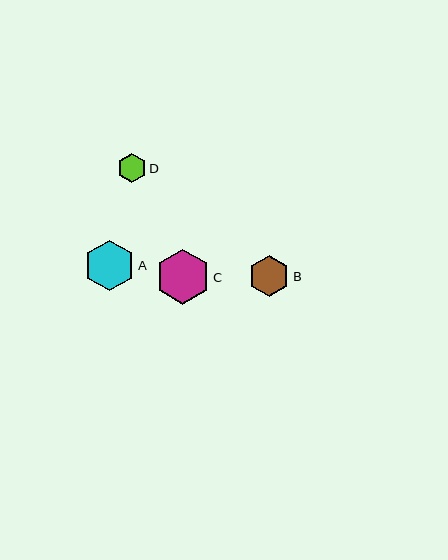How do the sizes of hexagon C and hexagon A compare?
Hexagon C and hexagon A are approximately the same size.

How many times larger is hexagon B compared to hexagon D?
Hexagon B is approximately 1.4 times the size of hexagon D.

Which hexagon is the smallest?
Hexagon D is the smallest with a size of approximately 29 pixels.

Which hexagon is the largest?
Hexagon C is the largest with a size of approximately 55 pixels.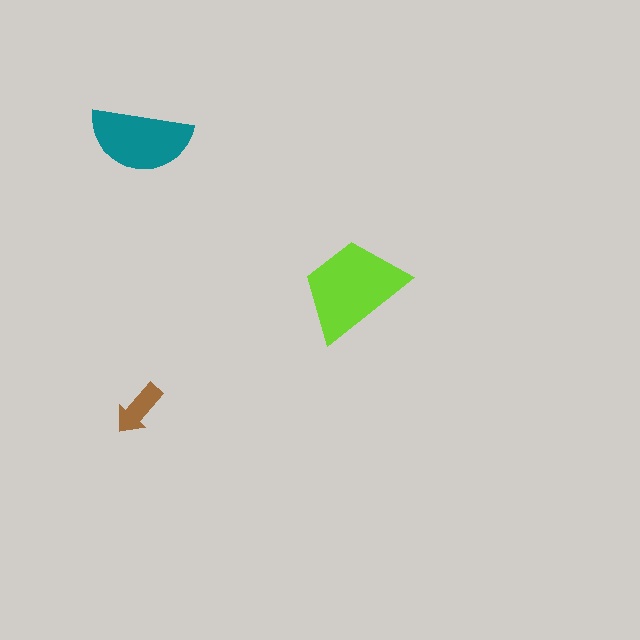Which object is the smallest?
The brown arrow.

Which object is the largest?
The lime trapezoid.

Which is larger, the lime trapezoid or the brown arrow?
The lime trapezoid.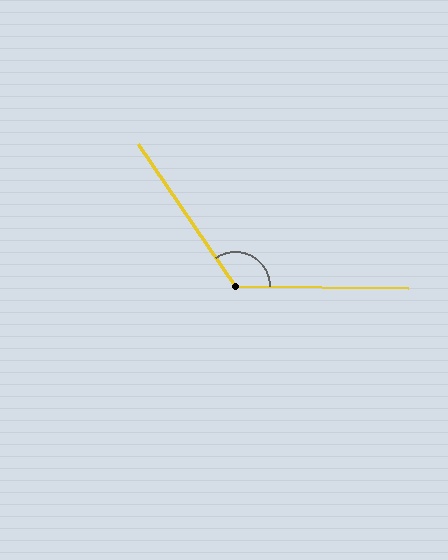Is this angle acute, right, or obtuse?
It is obtuse.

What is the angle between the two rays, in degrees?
Approximately 125 degrees.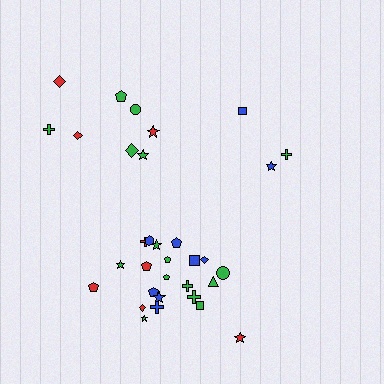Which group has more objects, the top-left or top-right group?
The top-left group.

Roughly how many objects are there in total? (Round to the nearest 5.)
Roughly 35 objects in total.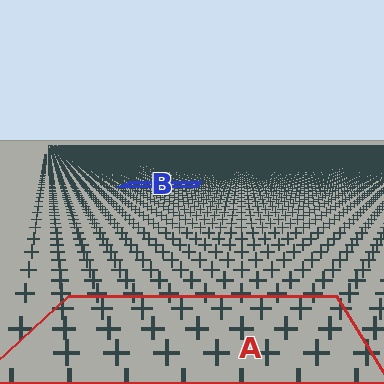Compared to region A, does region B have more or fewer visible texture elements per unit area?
Region B has more texture elements per unit area — they are packed more densely because it is farther away.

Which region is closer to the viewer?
Region A is closer. The texture elements there are larger and more spread out.